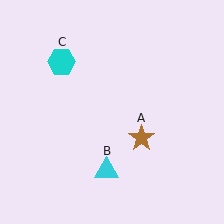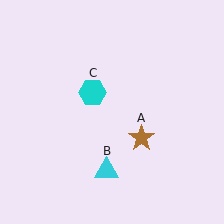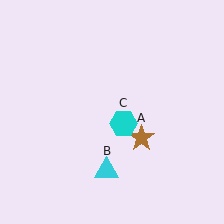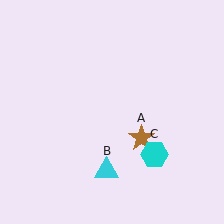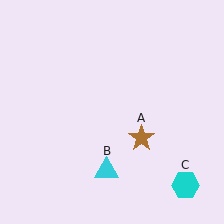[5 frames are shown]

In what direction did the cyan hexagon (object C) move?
The cyan hexagon (object C) moved down and to the right.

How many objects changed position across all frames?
1 object changed position: cyan hexagon (object C).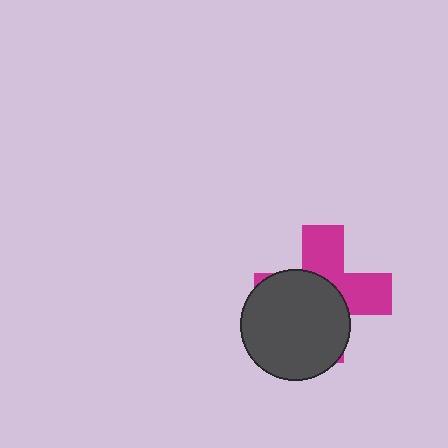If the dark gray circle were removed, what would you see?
You would see the complete magenta cross.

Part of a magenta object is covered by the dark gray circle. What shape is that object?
It is a cross.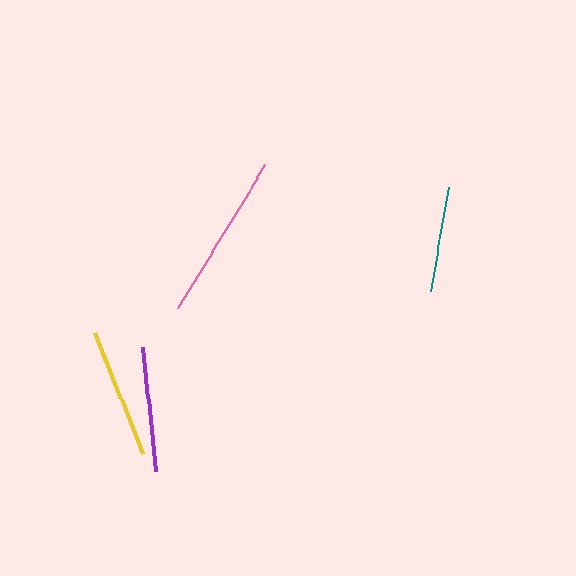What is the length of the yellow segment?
The yellow segment is approximately 130 pixels long.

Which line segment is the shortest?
The teal line is the shortest at approximately 106 pixels.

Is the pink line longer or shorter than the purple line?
The pink line is longer than the purple line.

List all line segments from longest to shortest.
From longest to shortest: pink, yellow, purple, teal.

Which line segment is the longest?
The pink line is the longest at approximately 168 pixels.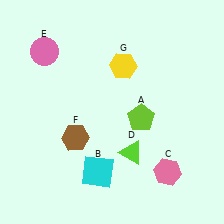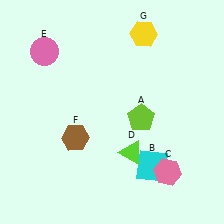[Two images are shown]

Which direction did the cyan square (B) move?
The cyan square (B) moved right.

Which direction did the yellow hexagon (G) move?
The yellow hexagon (G) moved up.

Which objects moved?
The objects that moved are: the cyan square (B), the yellow hexagon (G).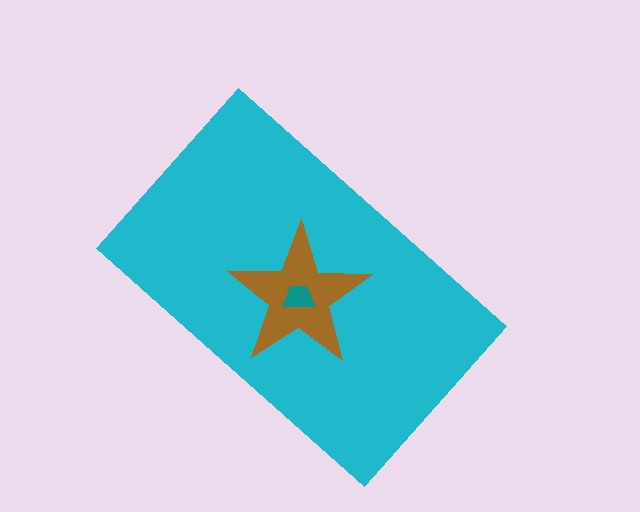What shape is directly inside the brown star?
The teal trapezoid.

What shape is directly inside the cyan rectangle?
The brown star.